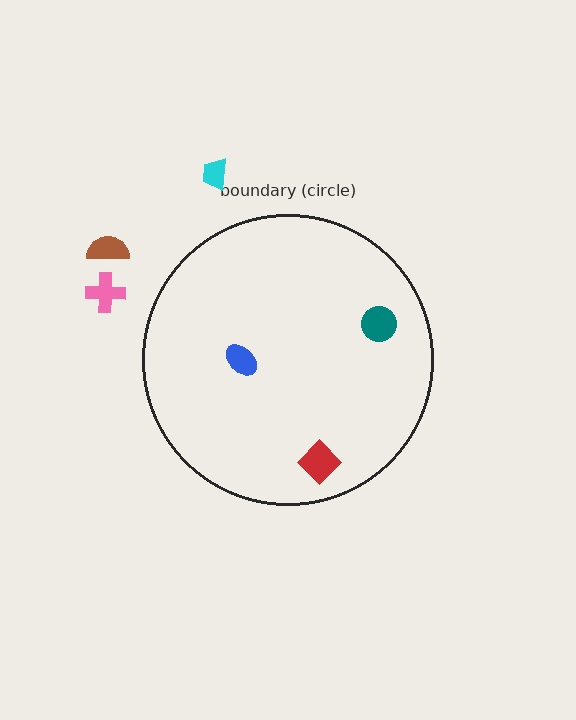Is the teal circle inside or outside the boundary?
Inside.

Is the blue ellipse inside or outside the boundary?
Inside.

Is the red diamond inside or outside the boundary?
Inside.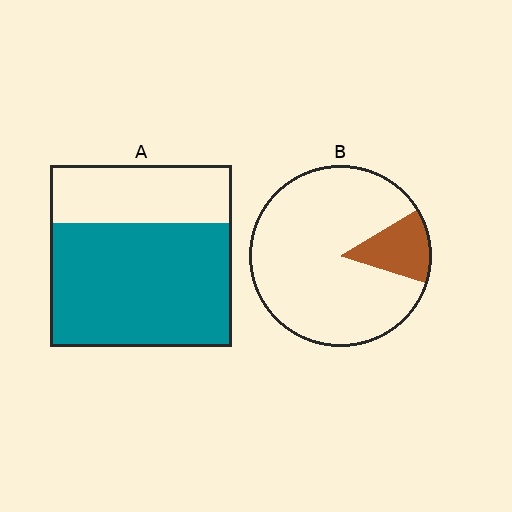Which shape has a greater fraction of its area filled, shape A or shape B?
Shape A.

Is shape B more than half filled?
No.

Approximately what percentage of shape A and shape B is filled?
A is approximately 70% and B is approximately 15%.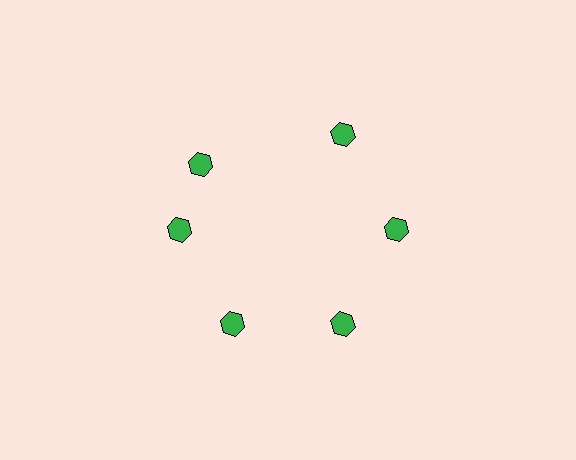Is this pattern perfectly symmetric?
No. The 6 green hexagons are arranged in a ring, but one element near the 11 o'clock position is rotated out of alignment along the ring, breaking the 6-fold rotational symmetry.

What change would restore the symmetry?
The symmetry would be restored by rotating it back into even spacing with its neighbors so that all 6 hexagons sit at equal angles and equal distance from the center.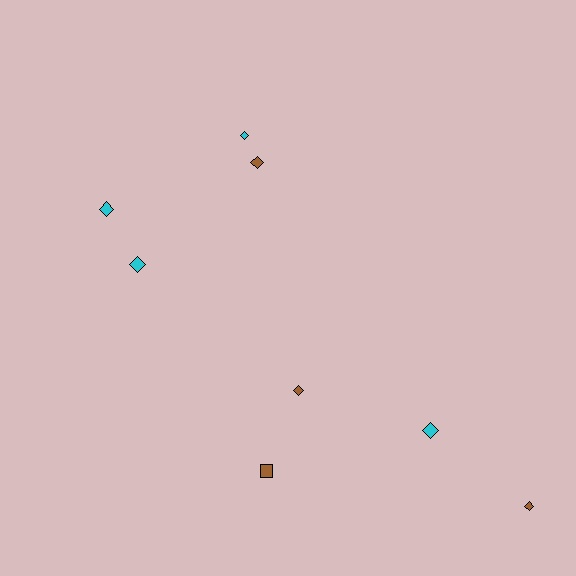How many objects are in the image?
There are 8 objects.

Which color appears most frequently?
Cyan, with 4 objects.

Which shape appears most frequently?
Diamond, with 7 objects.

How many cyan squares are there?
There are no cyan squares.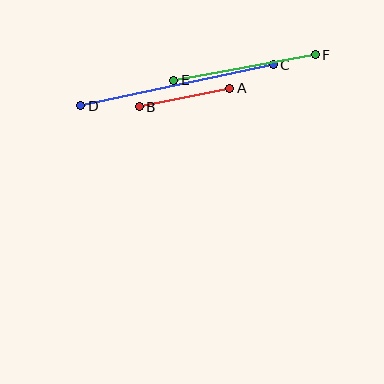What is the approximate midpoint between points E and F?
The midpoint is at approximately (245, 67) pixels.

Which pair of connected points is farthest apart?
Points C and D are farthest apart.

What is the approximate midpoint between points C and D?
The midpoint is at approximately (177, 85) pixels.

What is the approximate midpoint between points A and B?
The midpoint is at approximately (185, 97) pixels.